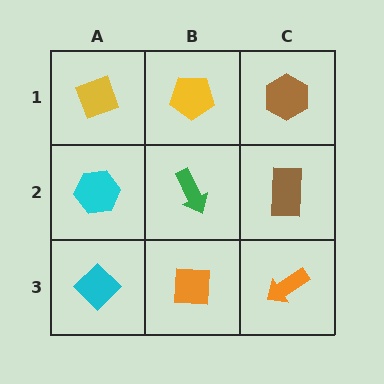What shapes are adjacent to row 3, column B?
A green arrow (row 2, column B), a cyan diamond (row 3, column A), an orange arrow (row 3, column C).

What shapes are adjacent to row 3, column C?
A brown rectangle (row 2, column C), an orange square (row 3, column B).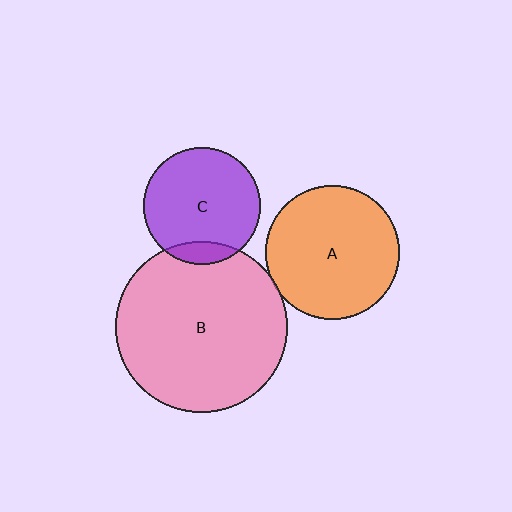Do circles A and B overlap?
Yes.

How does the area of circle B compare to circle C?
Approximately 2.2 times.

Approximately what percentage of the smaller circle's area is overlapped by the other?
Approximately 5%.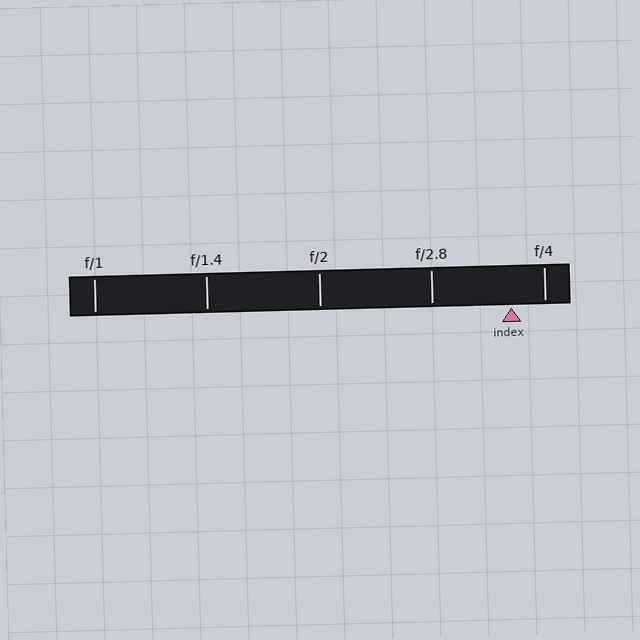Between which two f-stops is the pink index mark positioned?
The index mark is between f/2.8 and f/4.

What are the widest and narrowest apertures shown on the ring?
The widest aperture shown is f/1 and the narrowest is f/4.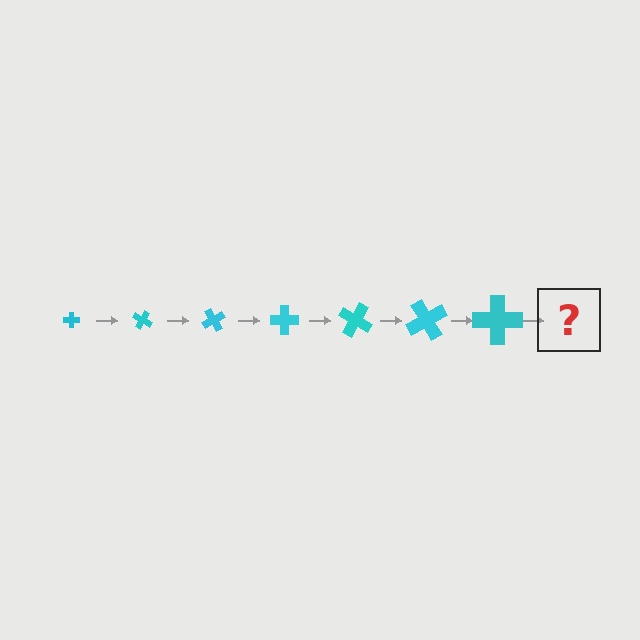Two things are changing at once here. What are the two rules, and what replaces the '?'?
The two rules are that the cross grows larger each step and it rotates 30 degrees each step. The '?' should be a cross, larger than the previous one and rotated 210 degrees from the start.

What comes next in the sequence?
The next element should be a cross, larger than the previous one and rotated 210 degrees from the start.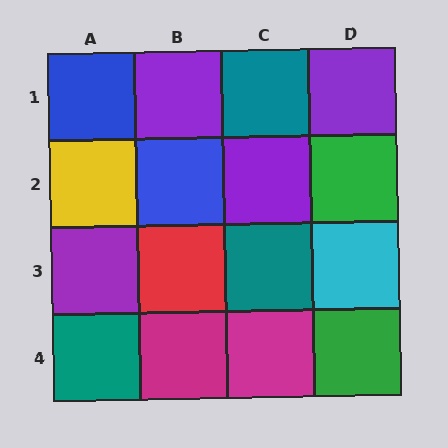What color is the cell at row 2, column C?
Purple.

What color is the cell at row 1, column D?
Purple.